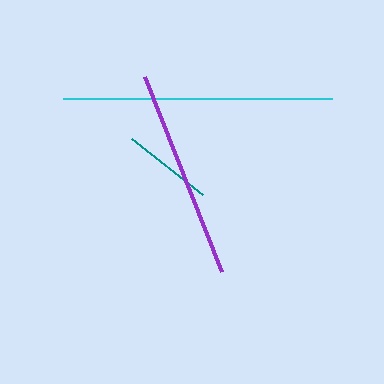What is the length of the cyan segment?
The cyan segment is approximately 269 pixels long.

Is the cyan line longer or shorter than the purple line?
The cyan line is longer than the purple line.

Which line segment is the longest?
The cyan line is the longest at approximately 269 pixels.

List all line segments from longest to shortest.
From longest to shortest: cyan, purple, teal.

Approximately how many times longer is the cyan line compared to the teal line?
The cyan line is approximately 3.0 times the length of the teal line.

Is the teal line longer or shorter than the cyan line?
The cyan line is longer than the teal line.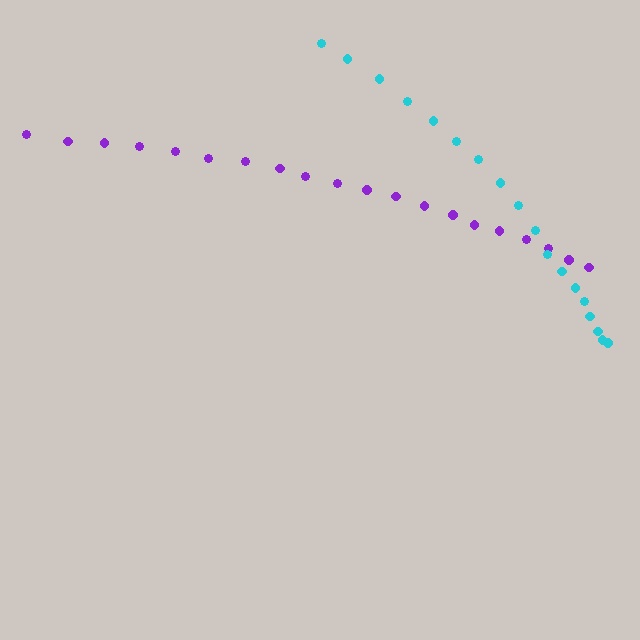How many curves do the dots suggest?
There are 2 distinct paths.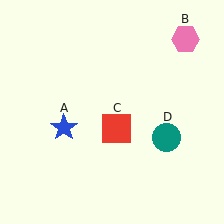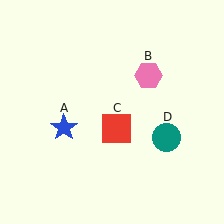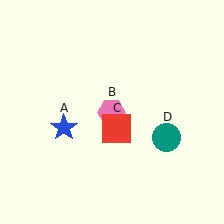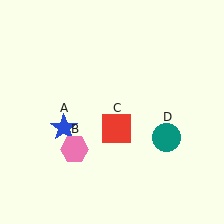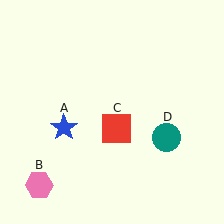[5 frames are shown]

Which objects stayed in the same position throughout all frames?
Blue star (object A) and red square (object C) and teal circle (object D) remained stationary.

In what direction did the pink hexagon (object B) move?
The pink hexagon (object B) moved down and to the left.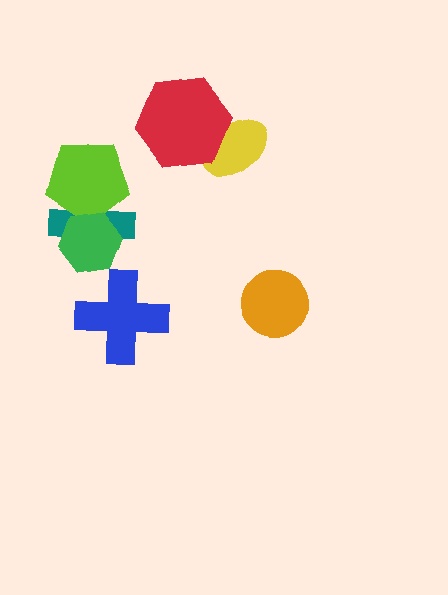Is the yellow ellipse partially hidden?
Yes, it is partially covered by another shape.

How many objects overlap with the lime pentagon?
2 objects overlap with the lime pentagon.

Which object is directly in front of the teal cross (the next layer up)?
The lime pentagon is directly in front of the teal cross.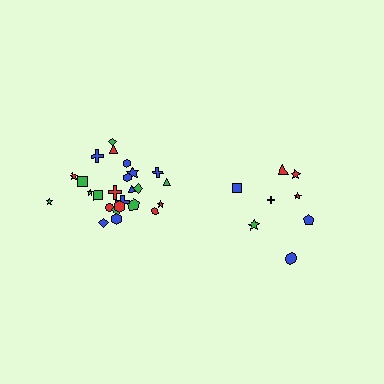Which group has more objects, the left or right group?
The left group.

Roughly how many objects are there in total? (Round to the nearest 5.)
Roughly 35 objects in total.